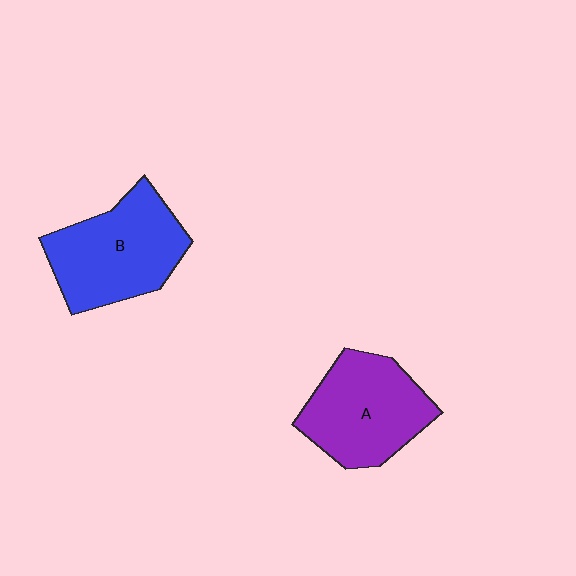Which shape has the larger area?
Shape B (blue).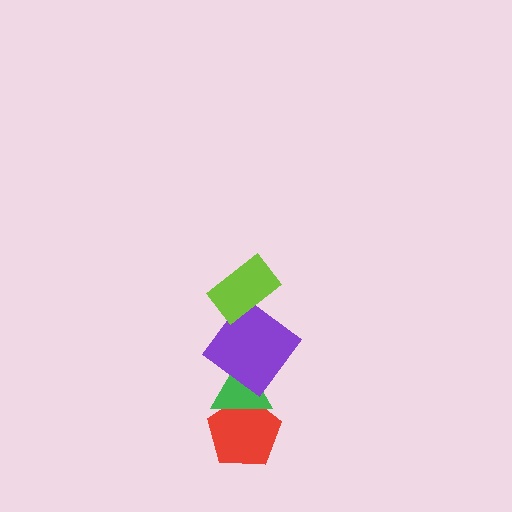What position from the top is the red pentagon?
The red pentagon is 4th from the top.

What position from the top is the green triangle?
The green triangle is 3rd from the top.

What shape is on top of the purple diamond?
The lime rectangle is on top of the purple diamond.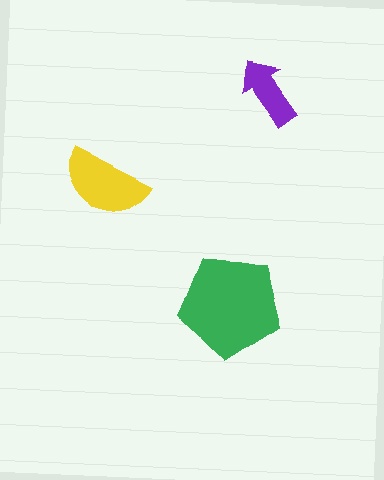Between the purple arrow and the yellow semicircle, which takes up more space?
The yellow semicircle.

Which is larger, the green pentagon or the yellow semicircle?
The green pentagon.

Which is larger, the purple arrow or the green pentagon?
The green pentagon.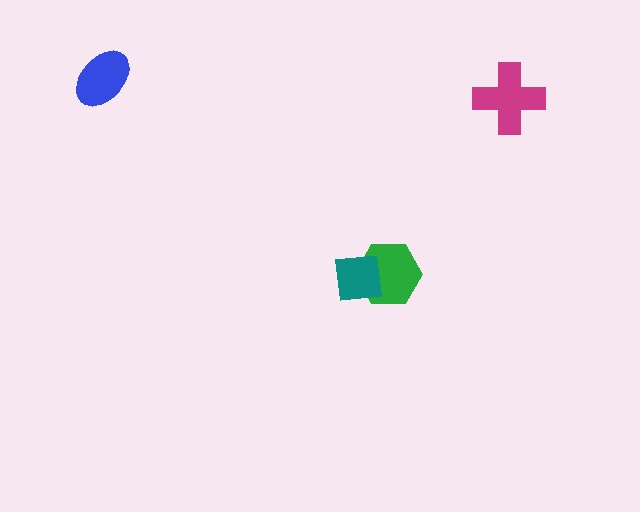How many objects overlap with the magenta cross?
0 objects overlap with the magenta cross.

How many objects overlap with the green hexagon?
1 object overlaps with the green hexagon.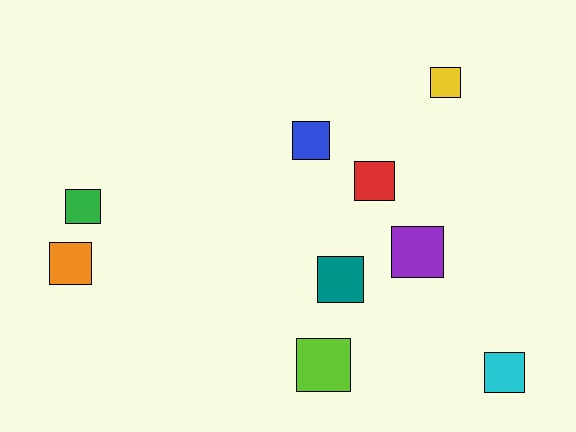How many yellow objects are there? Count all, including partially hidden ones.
There is 1 yellow object.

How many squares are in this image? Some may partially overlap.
There are 9 squares.